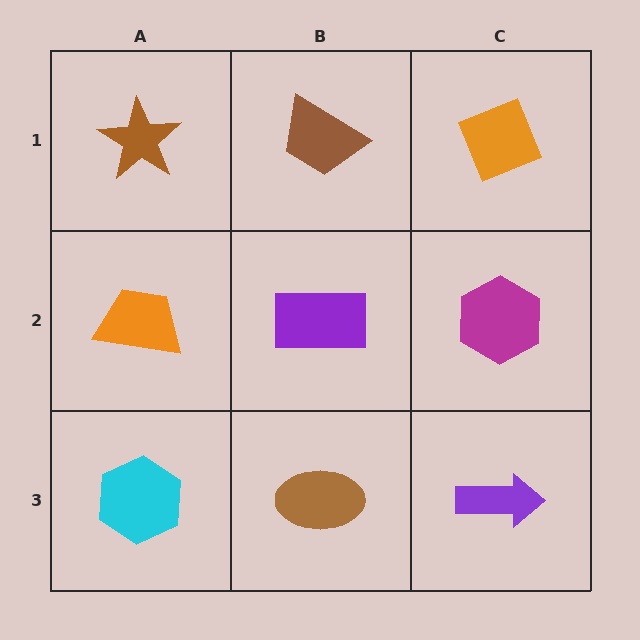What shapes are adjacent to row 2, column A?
A brown star (row 1, column A), a cyan hexagon (row 3, column A), a purple rectangle (row 2, column B).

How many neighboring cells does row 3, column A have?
2.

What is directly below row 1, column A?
An orange trapezoid.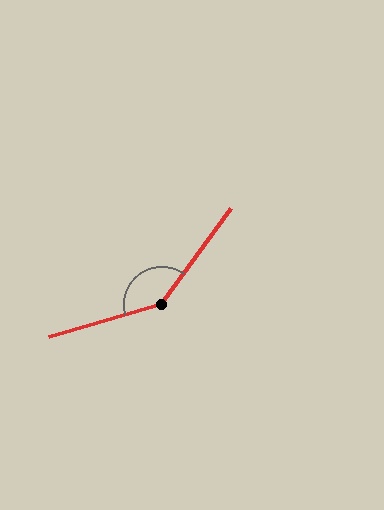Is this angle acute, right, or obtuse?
It is obtuse.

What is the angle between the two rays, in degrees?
Approximately 142 degrees.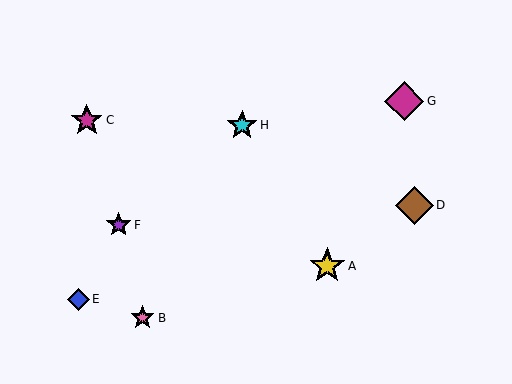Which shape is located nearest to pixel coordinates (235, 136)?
The cyan star (labeled H) at (242, 125) is nearest to that location.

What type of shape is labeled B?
Shape B is a pink star.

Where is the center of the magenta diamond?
The center of the magenta diamond is at (404, 101).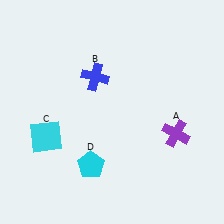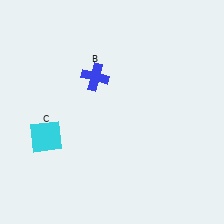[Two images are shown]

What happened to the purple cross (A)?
The purple cross (A) was removed in Image 2. It was in the bottom-right area of Image 1.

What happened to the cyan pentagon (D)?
The cyan pentagon (D) was removed in Image 2. It was in the bottom-left area of Image 1.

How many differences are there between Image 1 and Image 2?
There are 2 differences between the two images.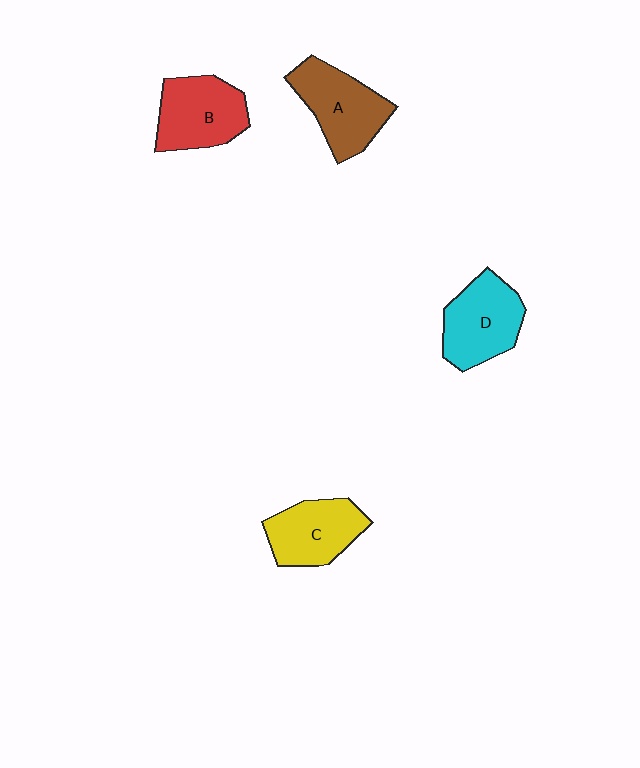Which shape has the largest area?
Shape A (brown).